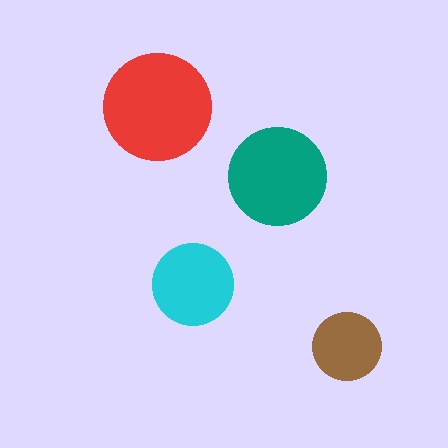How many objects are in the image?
There are 4 objects in the image.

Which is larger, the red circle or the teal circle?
The red one.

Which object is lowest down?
The brown circle is bottommost.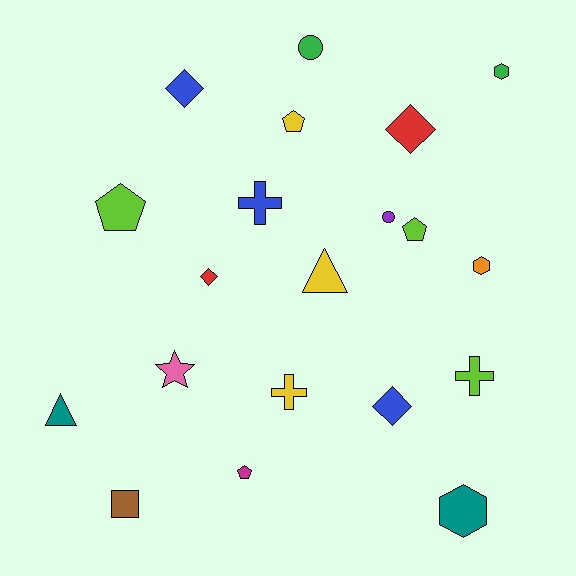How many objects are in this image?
There are 20 objects.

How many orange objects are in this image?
There is 1 orange object.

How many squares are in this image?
There is 1 square.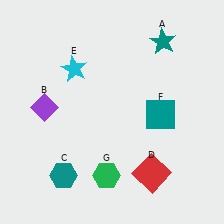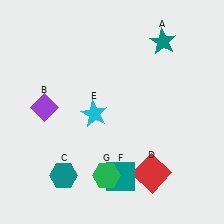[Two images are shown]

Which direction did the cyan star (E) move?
The cyan star (E) moved down.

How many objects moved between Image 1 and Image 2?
2 objects moved between the two images.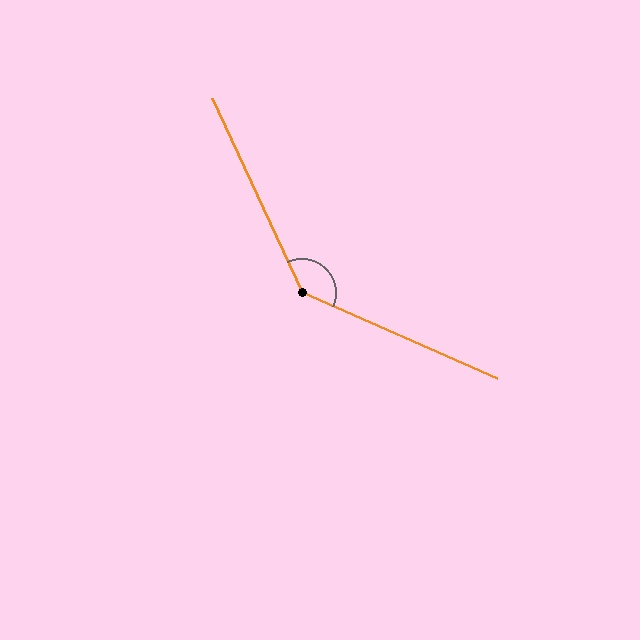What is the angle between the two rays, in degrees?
Approximately 138 degrees.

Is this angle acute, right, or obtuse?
It is obtuse.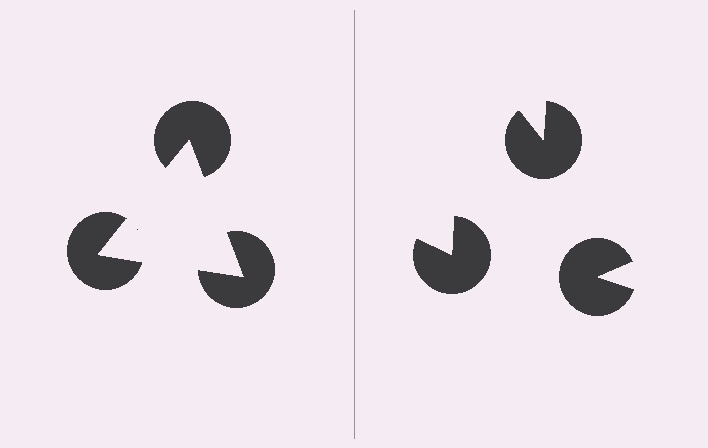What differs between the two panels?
The pac-man discs are positioned identically on both sides; only the wedge orientations differ. On the left they align to a triangle; on the right they are misaligned.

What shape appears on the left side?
An illusory triangle.